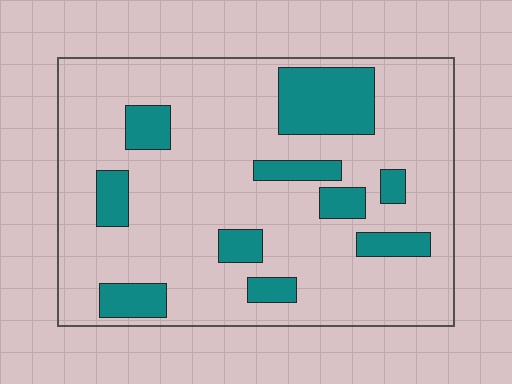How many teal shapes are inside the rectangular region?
10.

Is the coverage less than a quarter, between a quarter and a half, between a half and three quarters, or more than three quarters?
Less than a quarter.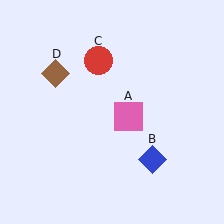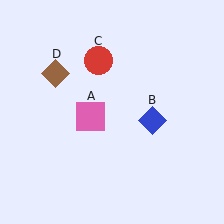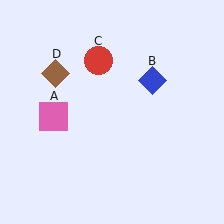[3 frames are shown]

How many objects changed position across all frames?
2 objects changed position: pink square (object A), blue diamond (object B).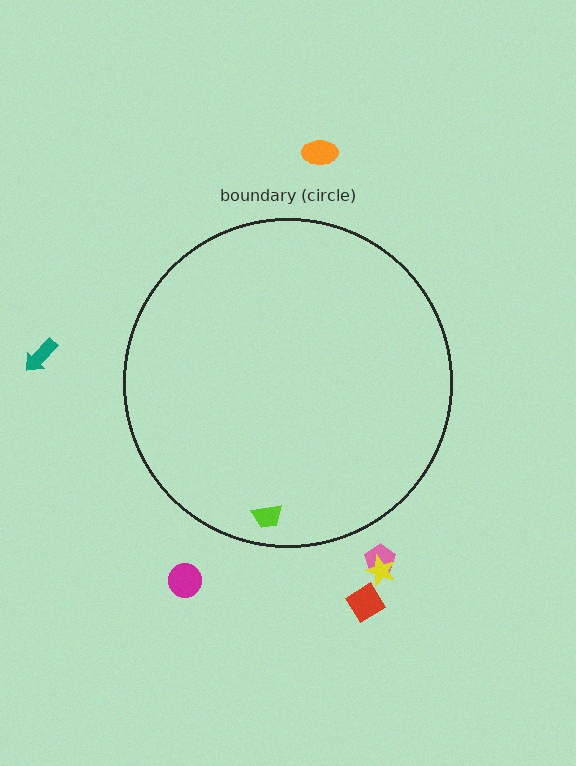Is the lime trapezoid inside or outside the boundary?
Inside.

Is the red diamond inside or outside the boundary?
Outside.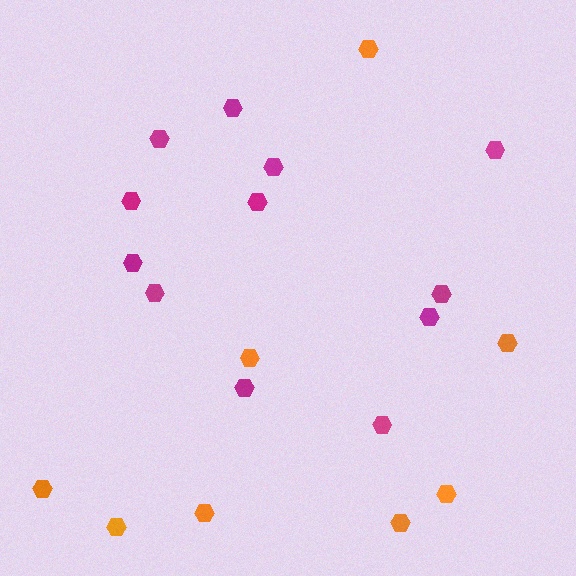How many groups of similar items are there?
There are 2 groups: one group of magenta hexagons (12) and one group of orange hexagons (8).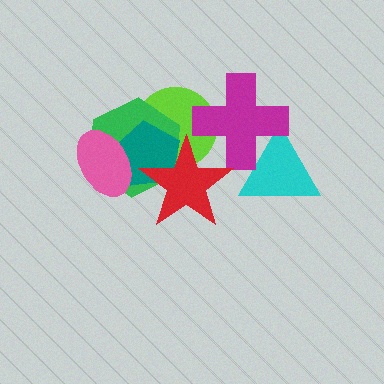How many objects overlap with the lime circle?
4 objects overlap with the lime circle.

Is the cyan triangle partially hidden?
Yes, it is partially covered by another shape.